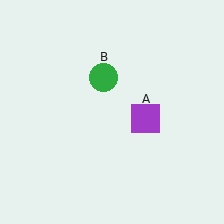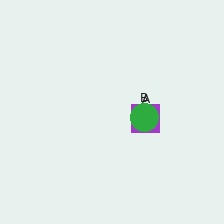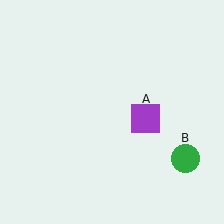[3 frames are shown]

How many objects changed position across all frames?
1 object changed position: green circle (object B).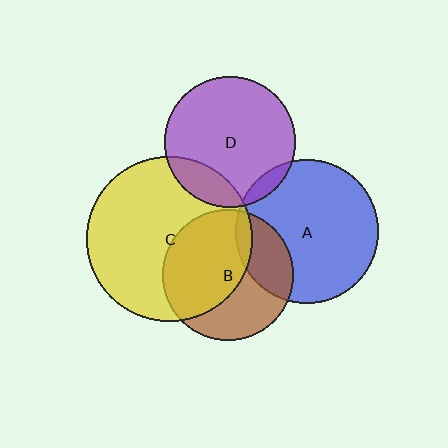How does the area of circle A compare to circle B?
Approximately 1.2 times.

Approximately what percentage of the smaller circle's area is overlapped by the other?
Approximately 15%.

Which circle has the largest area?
Circle C (yellow).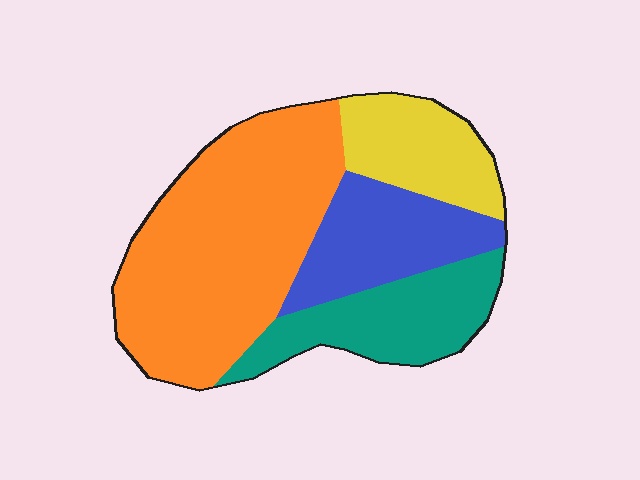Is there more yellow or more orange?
Orange.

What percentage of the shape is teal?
Teal covers 19% of the shape.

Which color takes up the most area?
Orange, at roughly 45%.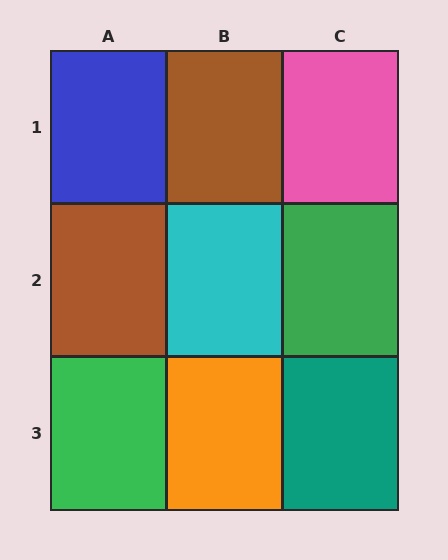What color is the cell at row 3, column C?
Teal.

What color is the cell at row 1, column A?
Blue.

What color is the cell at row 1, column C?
Pink.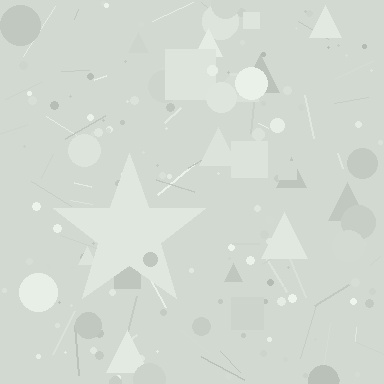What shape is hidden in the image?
A star is hidden in the image.